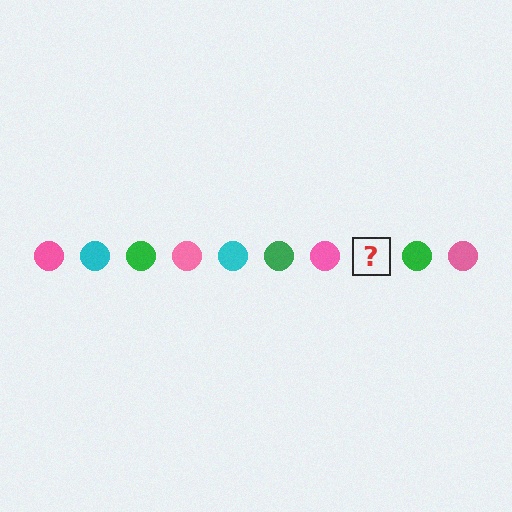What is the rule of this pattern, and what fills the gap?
The rule is that the pattern cycles through pink, cyan, green circles. The gap should be filled with a cyan circle.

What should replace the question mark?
The question mark should be replaced with a cyan circle.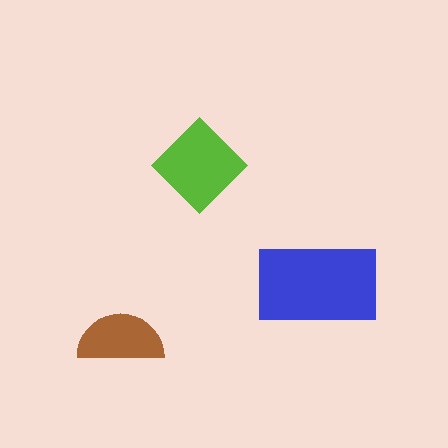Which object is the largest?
The blue rectangle.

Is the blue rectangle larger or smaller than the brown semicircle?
Larger.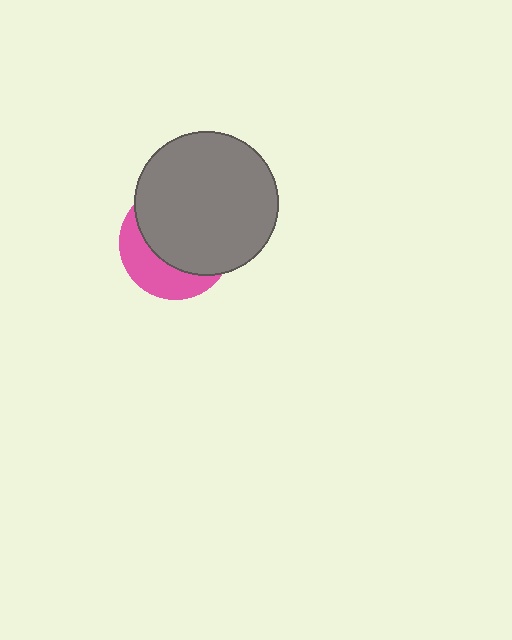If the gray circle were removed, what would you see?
You would see the complete pink circle.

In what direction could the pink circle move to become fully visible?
The pink circle could move toward the lower-left. That would shift it out from behind the gray circle entirely.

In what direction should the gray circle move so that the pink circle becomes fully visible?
The gray circle should move toward the upper-right. That is the shortest direction to clear the overlap and leave the pink circle fully visible.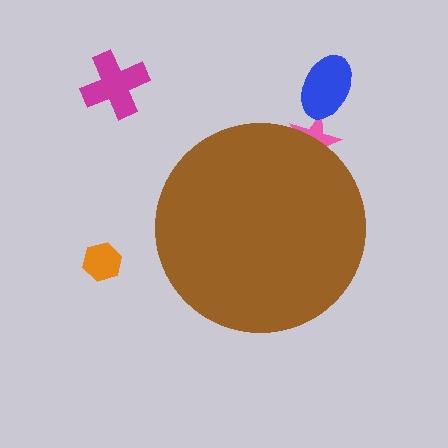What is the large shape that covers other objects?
A brown circle.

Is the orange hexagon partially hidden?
No, the orange hexagon is fully visible.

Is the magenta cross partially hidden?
No, the magenta cross is fully visible.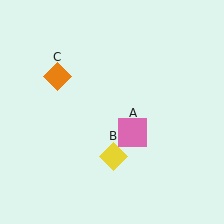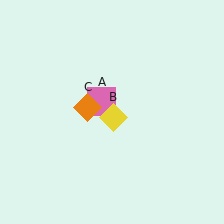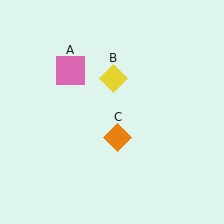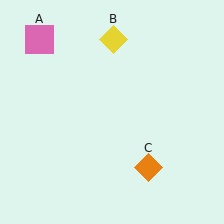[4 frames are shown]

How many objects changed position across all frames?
3 objects changed position: pink square (object A), yellow diamond (object B), orange diamond (object C).